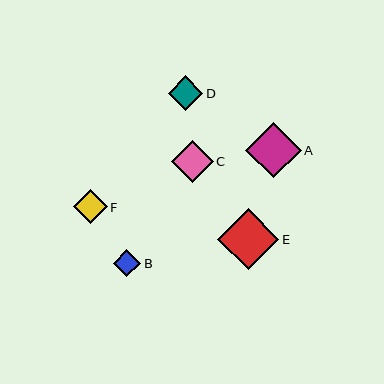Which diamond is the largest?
Diamond E is the largest with a size of approximately 61 pixels.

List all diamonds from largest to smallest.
From largest to smallest: E, A, C, D, F, B.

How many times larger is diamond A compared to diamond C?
Diamond A is approximately 1.3 times the size of diamond C.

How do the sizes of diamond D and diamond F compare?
Diamond D and diamond F are approximately the same size.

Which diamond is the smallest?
Diamond B is the smallest with a size of approximately 27 pixels.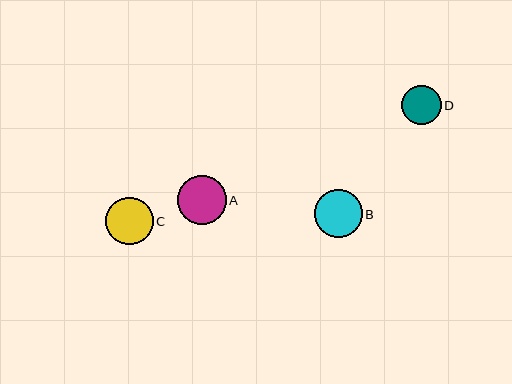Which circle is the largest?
Circle A is the largest with a size of approximately 49 pixels.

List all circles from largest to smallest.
From largest to smallest: A, B, C, D.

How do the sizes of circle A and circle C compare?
Circle A and circle C are approximately the same size.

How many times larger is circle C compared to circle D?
Circle C is approximately 1.2 times the size of circle D.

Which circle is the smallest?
Circle D is the smallest with a size of approximately 40 pixels.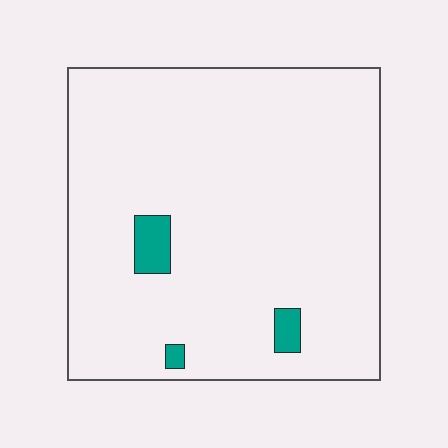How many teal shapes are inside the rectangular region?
3.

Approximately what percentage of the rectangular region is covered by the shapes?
Approximately 5%.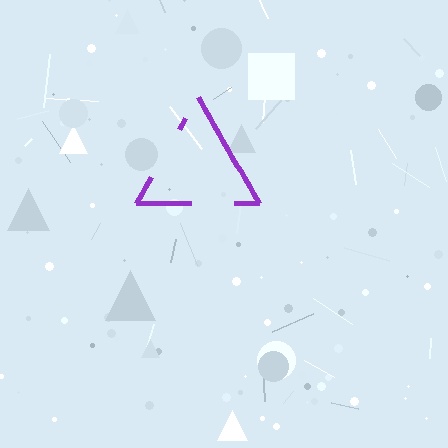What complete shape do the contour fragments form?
The contour fragments form a triangle.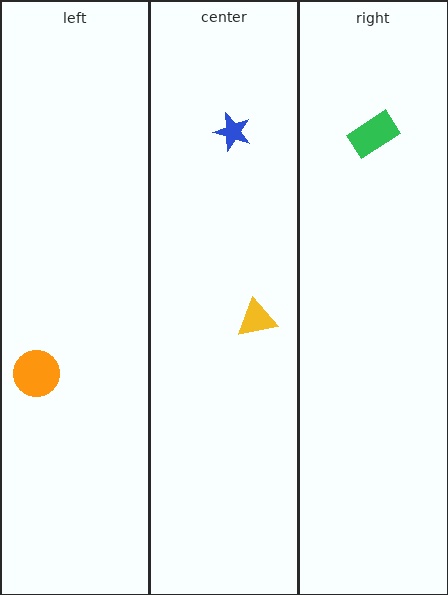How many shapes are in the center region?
2.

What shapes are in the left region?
The orange circle.